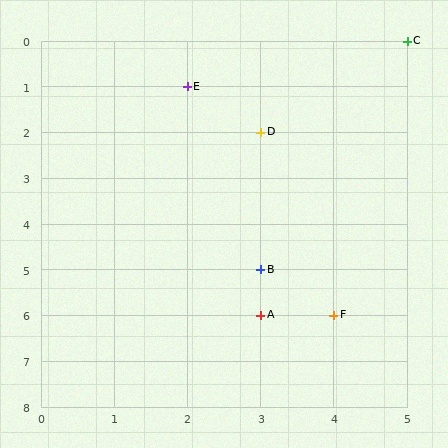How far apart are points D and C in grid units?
Points D and C are 2 columns and 2 rows apart (about 2.8 grid units diagonally).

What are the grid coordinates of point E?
Point E is at grid coordinates (2, 1).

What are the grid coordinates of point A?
Point A is at grid coordinates (3, 6).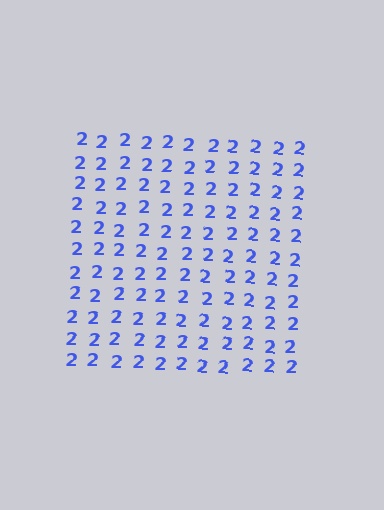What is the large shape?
The large shape is a square.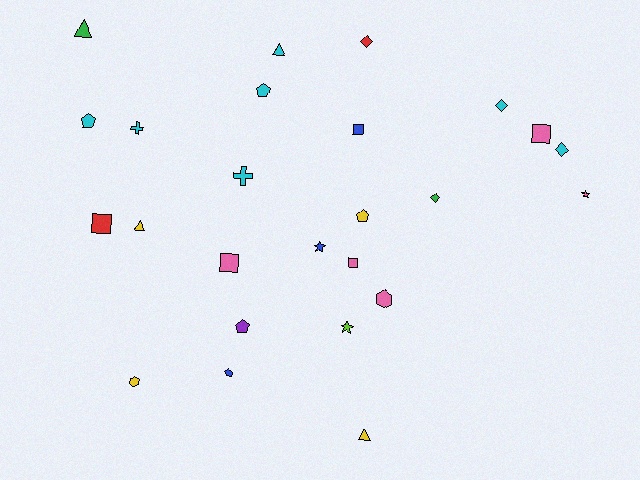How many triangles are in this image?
There are 4 triangles.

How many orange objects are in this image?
There are no orange objects.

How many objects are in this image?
There are 25 objects.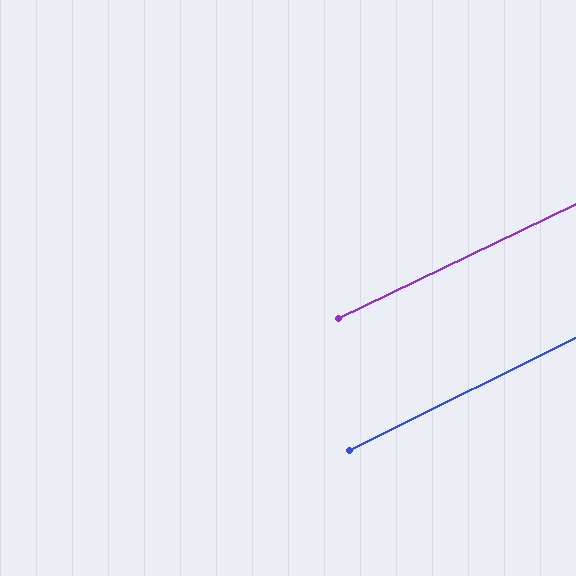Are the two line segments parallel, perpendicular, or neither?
Parallel — their directions differ by only 0.8°.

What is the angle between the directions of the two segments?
Approximately 1 degree.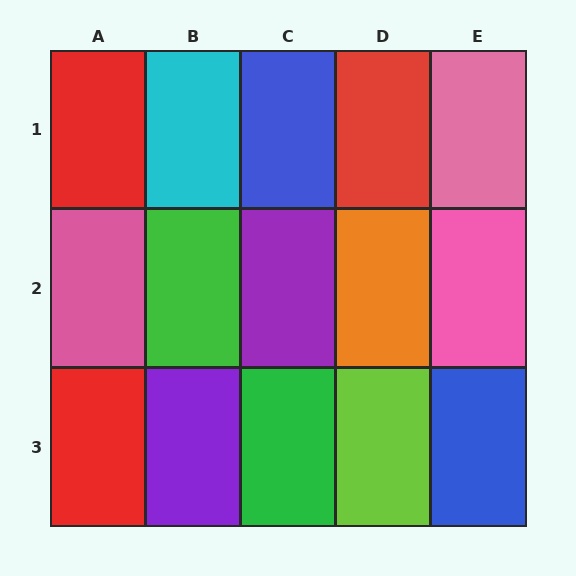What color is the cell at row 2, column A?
Pink.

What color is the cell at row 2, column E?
Pink.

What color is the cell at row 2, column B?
Green.